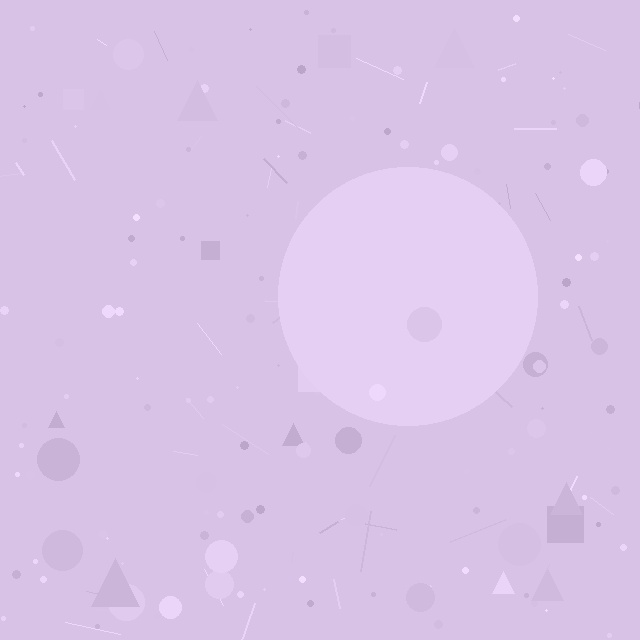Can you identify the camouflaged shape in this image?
The camouflaged shape is a circle.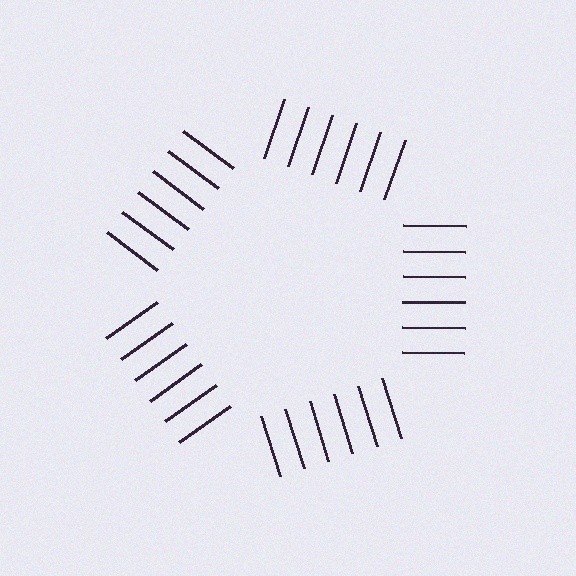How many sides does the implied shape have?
5 sides — the line-ends trace a pentagon.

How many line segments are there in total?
30 — 6 along each of the 5 edges.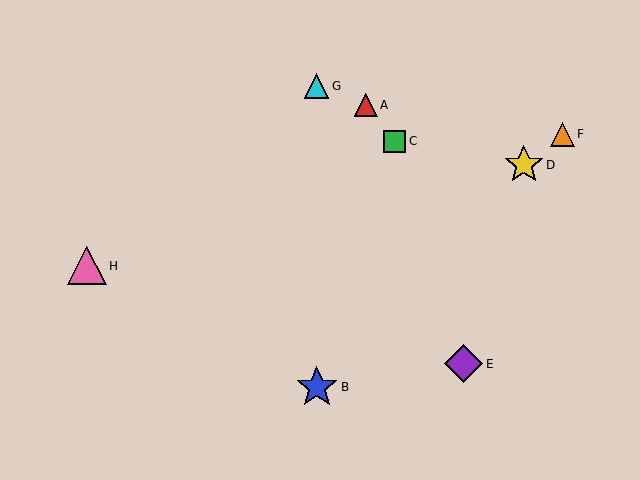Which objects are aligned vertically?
Objects B, G are aligned vertically.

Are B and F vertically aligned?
No, B is at x≈317 and F is at x≈563.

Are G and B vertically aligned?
Yes, both are at x≈317.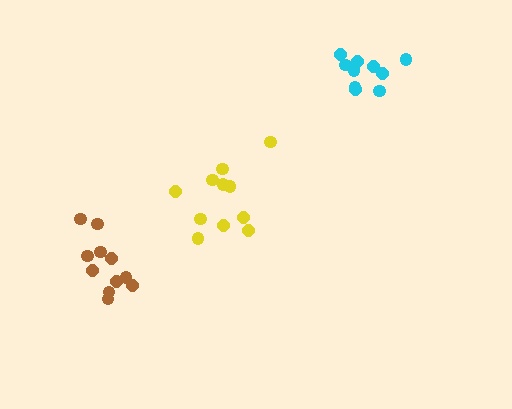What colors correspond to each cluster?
The clusters are colored: brown, cyan, yellow.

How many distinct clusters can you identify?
There are 3 distinct clusters.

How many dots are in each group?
Group 1: 11 dots, Group 2: 10 dots, Group 3: 11 dots (32 total).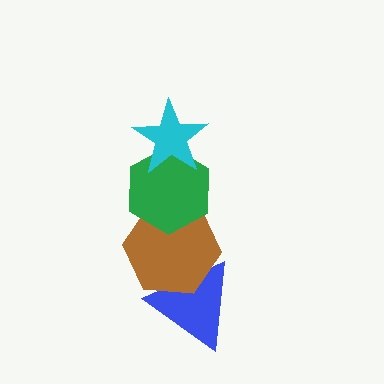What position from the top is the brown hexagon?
The brown hexagon is 3rd from the top.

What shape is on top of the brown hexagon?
The green hexagon is on top of the brown hexagon.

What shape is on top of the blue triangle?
The brown hexagon is on top of the blue triangle.